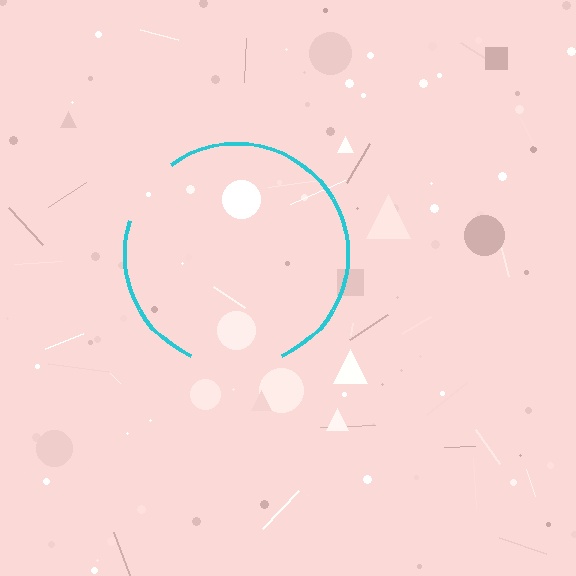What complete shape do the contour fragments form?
The contour fragments form a circle.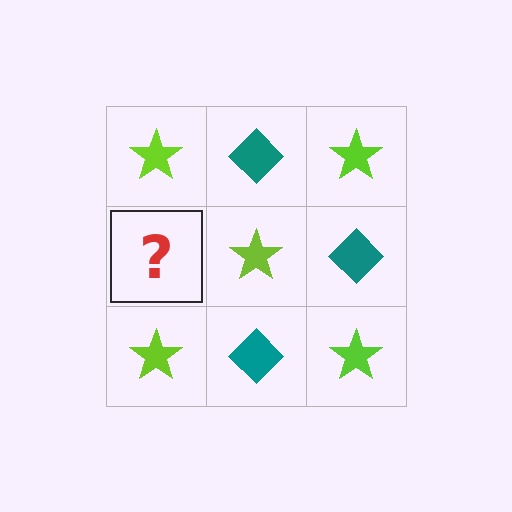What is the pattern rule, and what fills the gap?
The rule is that it alternates lime star and teal diamond in a checkerboard pattern. The gap should be filled with a teal diamond.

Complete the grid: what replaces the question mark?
The question mark should be replaced with a teal diamond.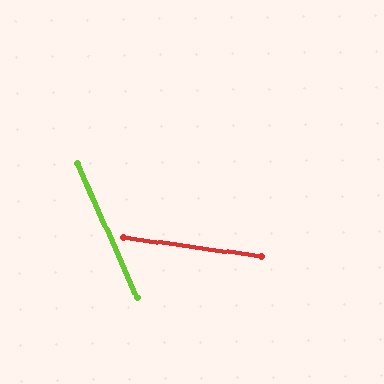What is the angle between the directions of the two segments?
Approximately 58 degrees.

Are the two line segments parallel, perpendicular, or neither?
Neither parallel nor perpendicular — they differ by about 58°.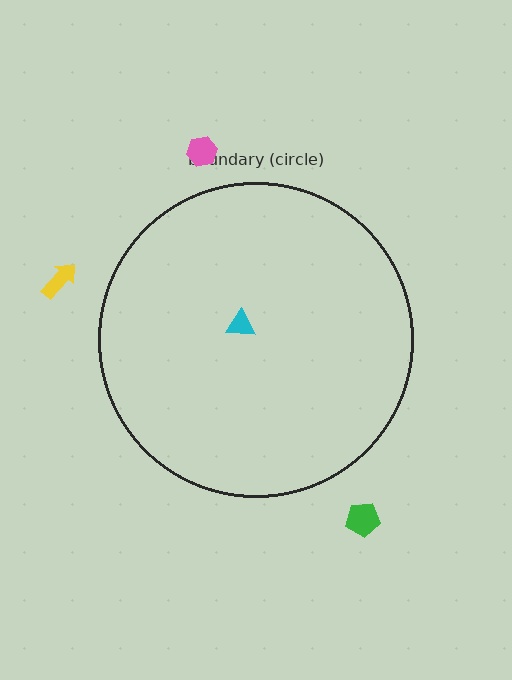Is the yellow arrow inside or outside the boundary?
Outside.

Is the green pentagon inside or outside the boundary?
Outside.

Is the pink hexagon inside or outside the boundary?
Outside.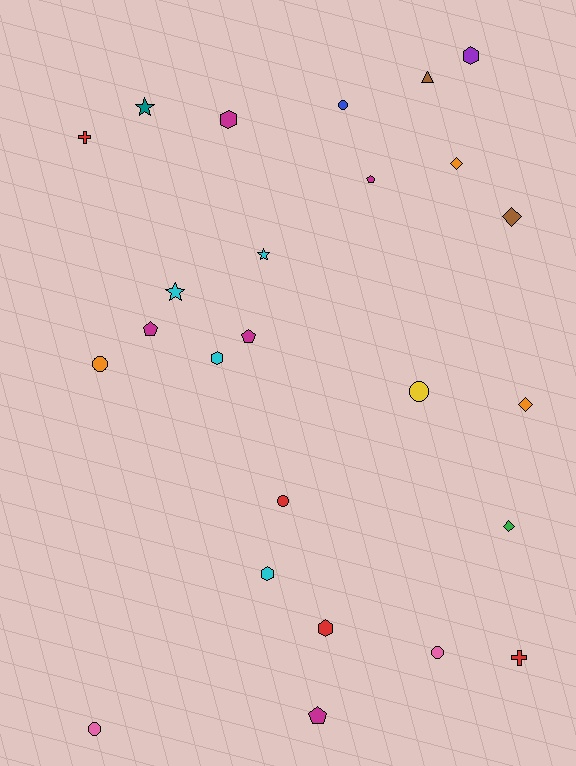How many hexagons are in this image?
There are 5 hexagons.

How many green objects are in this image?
There is 1 green object.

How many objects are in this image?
There are 25 objects.